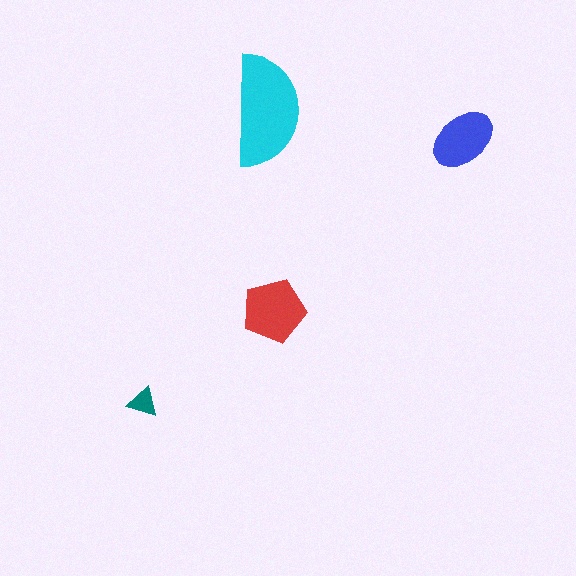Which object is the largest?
The cyan semicircle.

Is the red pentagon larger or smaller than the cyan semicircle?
Smaller.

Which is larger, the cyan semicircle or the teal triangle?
The cyan semicircle.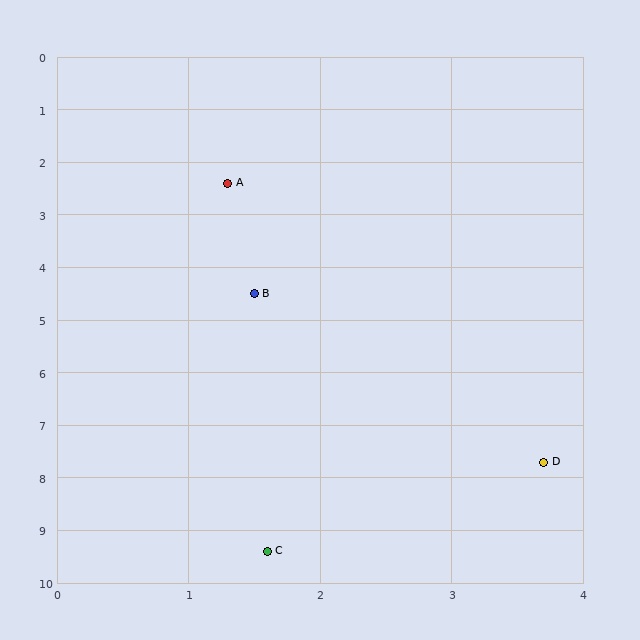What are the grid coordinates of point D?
Point D is at approximately (3.7, 7.7).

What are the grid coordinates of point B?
Point B is at approximately (1.5, 4.5).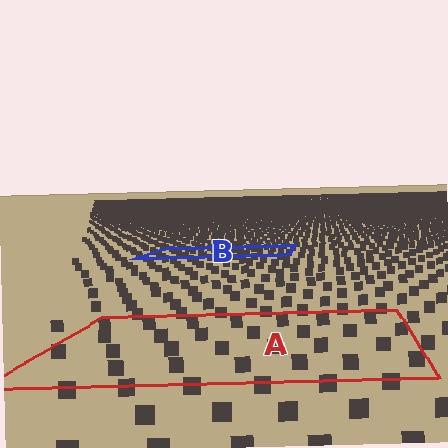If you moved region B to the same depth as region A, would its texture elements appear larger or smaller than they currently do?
They would appear larger. At a closer depth, the same texture elements are projected at a bigger on-screen size.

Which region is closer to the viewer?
Region A is closer. The texture elements there are larger and more spread out.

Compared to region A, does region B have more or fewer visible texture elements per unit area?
Region B has more texture elements per unit area — they are packed more densely because it is farther away.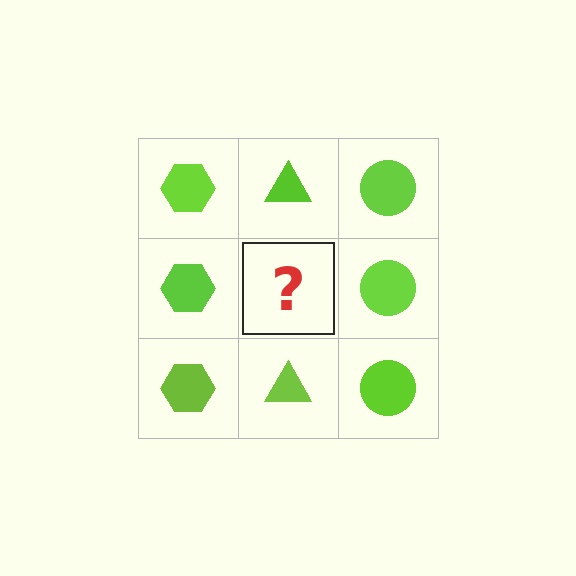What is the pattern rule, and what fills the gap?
The rule is that each column has a consistent shape. The gap should be filled with a lime triangle.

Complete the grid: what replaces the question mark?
The question mark should be replaced with a lime triangle.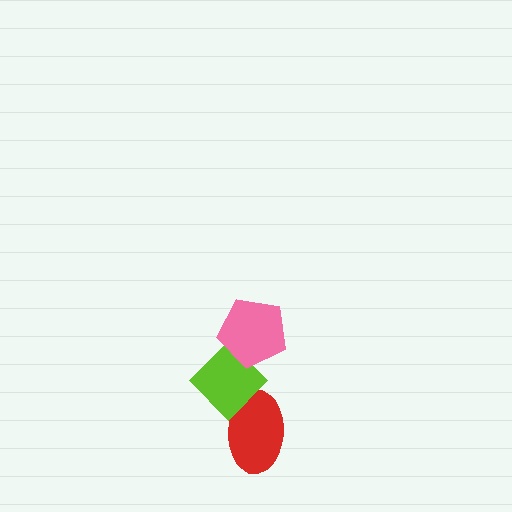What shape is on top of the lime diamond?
The pink pentagon is on top of the lime diamond.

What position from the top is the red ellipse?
The red ellipse is 3rd from the top.